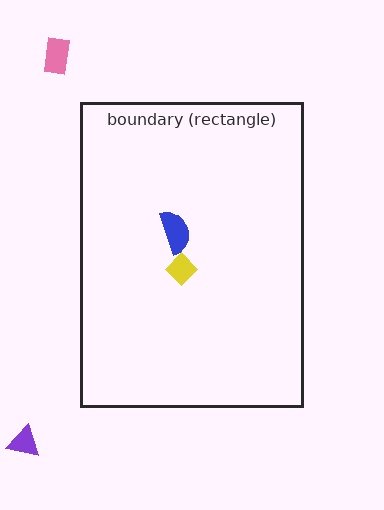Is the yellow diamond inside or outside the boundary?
Inside.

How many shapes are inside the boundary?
2 inside, 2 outside.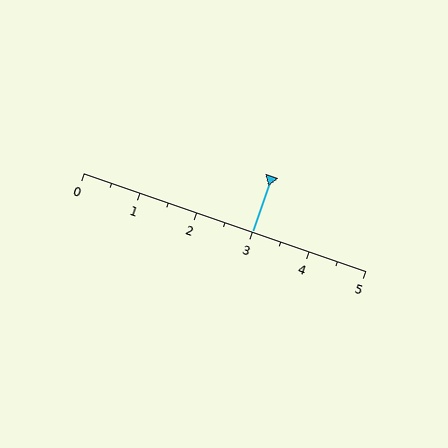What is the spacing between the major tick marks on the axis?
The major ticks are spaced 1 apart.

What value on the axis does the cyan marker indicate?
The marker indicates approximately 3.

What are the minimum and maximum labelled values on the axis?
The axis runs from 0 to 5.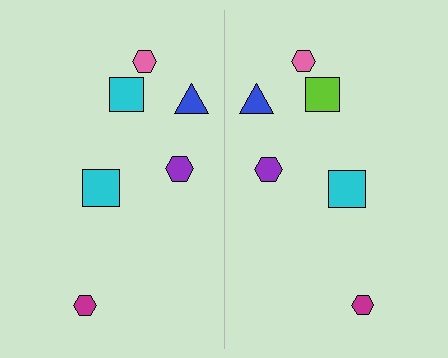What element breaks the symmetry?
The lime square on the right side breaks the symmetry — its mirror counterpart is cyan.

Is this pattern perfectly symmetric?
No, the pattern is not perfectly symmetric. The lime square on the right side breaks the symmetry — its mirror counterpart is cyan.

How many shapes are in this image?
There are 12 shapes in this image.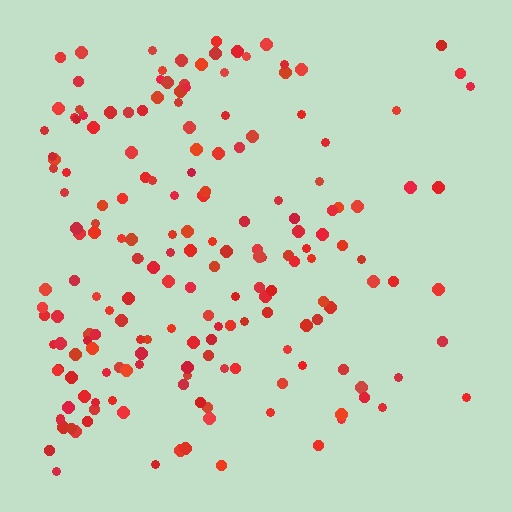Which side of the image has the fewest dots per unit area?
The right.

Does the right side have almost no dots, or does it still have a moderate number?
Still a moderate number, just noticeably fewer than the left.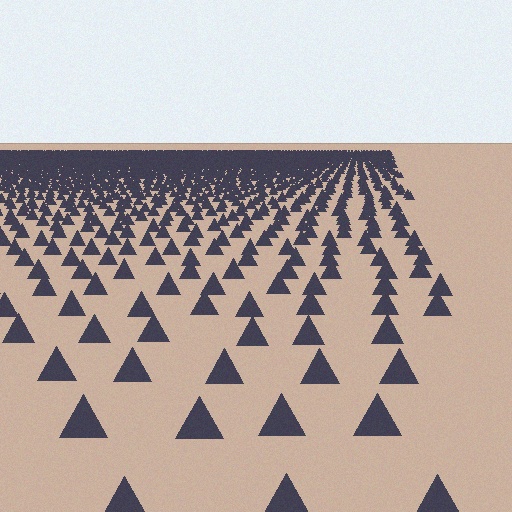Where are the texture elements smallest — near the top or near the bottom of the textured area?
Near the top.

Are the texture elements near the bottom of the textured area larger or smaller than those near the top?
Larger. Near the bottom, elements are closer to the viewer and appear at a bigger on-screen size.